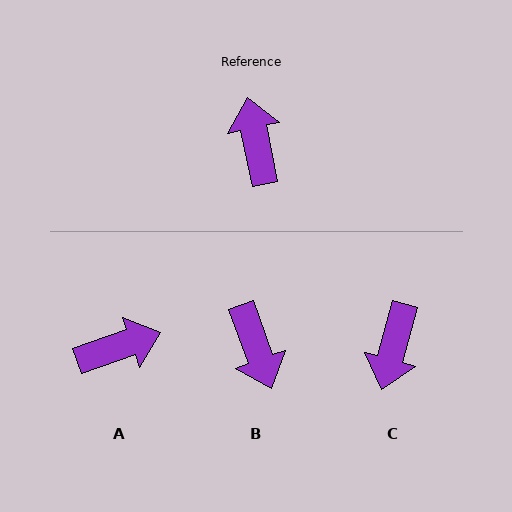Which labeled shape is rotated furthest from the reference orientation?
B, about 172 degrees away.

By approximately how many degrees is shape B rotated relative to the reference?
Approximately 172 degrees clockwise.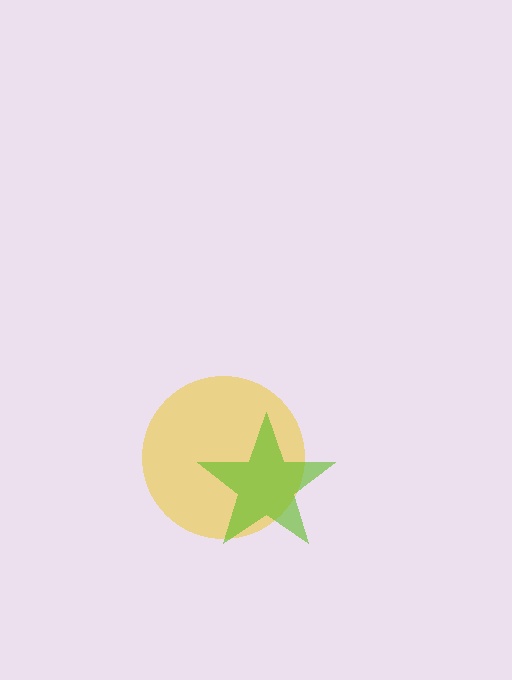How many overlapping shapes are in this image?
There are 2 overlapping shapes in the image.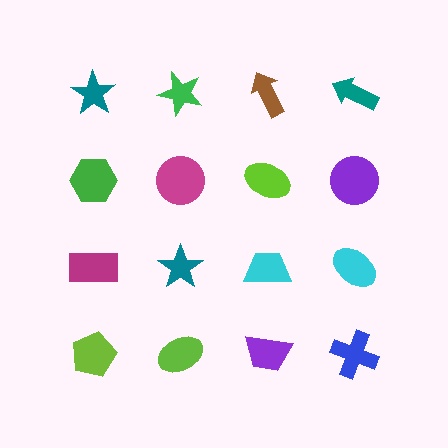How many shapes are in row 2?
4 shapes.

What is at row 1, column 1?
A teal star.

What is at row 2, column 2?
A magenta circle.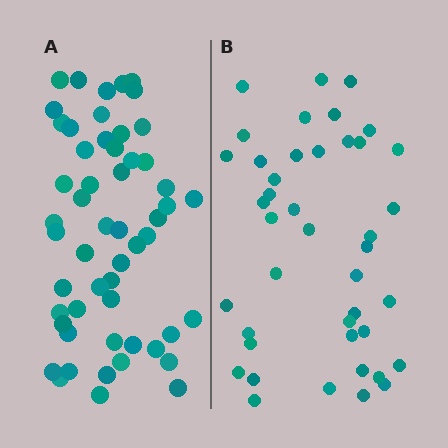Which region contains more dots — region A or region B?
Region A (the left region) has more dots.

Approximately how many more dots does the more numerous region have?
Region A has roughly 12 or so more dots than region B.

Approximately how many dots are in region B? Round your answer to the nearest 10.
About 40 dots. (The exact count is 42, which rounds to 40.)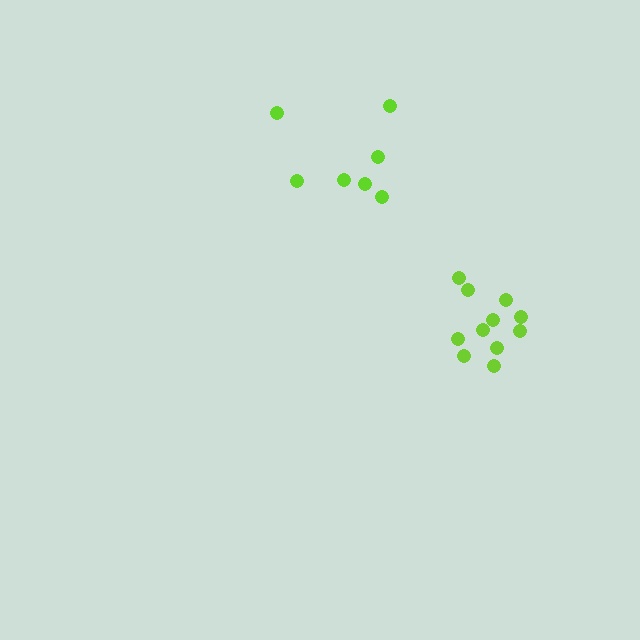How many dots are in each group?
Group 1: 7 dots, Group 2: 11 dots (18 total).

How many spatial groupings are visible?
There are 2 spatial groupings.